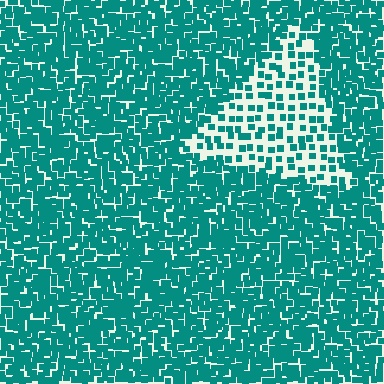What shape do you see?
I see a triangle.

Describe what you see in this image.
The image contains small teal elements arranged at two different densities. A triangle-shaped region is visible where the elements are less densely packed than the surrounding area.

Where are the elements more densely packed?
The elements are more densely packed outside the triangle boundary.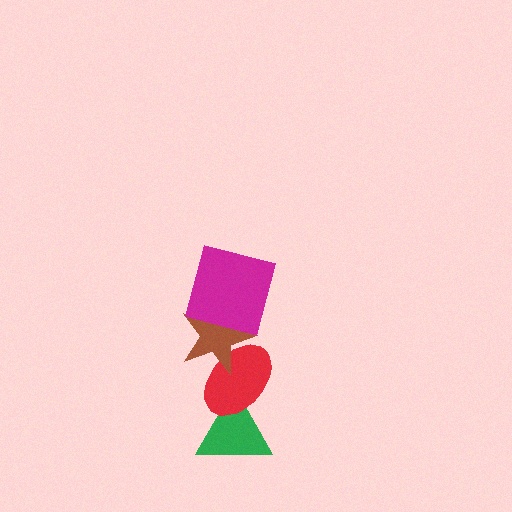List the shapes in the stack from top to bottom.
From top to bottom: the magenta square, the brown star, the red ellipse, the green triangle.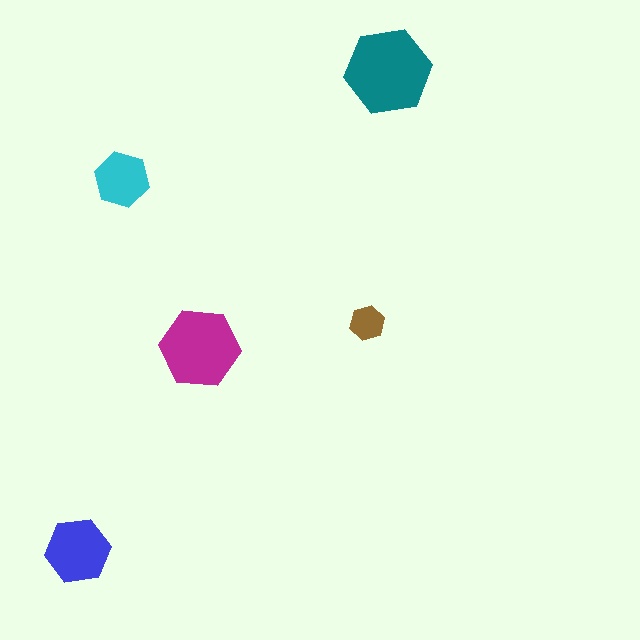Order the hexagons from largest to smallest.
the teal one, the magenta one, the blue one, the cyan one, the brown one.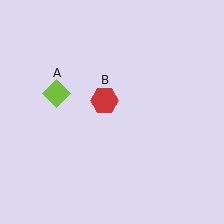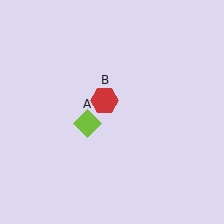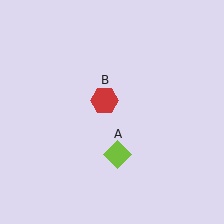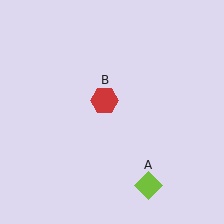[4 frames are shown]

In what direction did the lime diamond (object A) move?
The lime diamond (object A) moved down and to the right.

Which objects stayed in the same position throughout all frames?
Red hexagon (object B) remained stationary.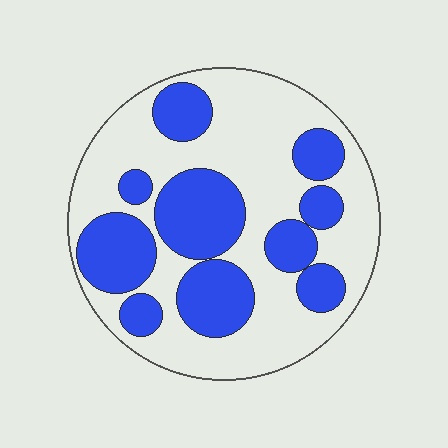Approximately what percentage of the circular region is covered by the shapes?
Approximately 40%.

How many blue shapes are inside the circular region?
10.